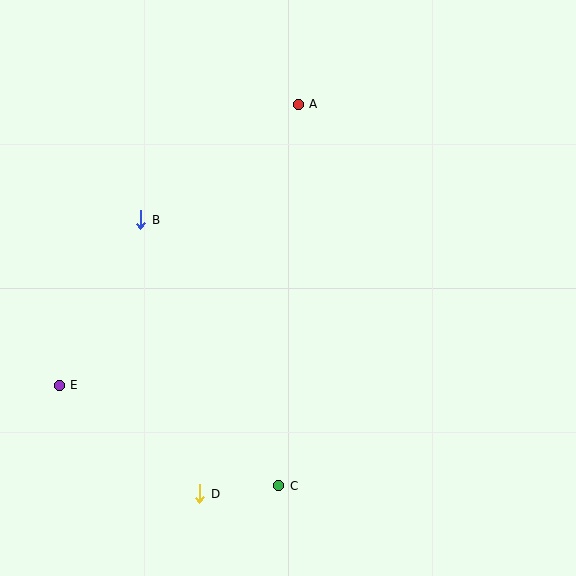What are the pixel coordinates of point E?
Point E is at (59, 385).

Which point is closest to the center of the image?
Point B at (141, 220) is closest to the center.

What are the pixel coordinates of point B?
Point B is at (141, 220).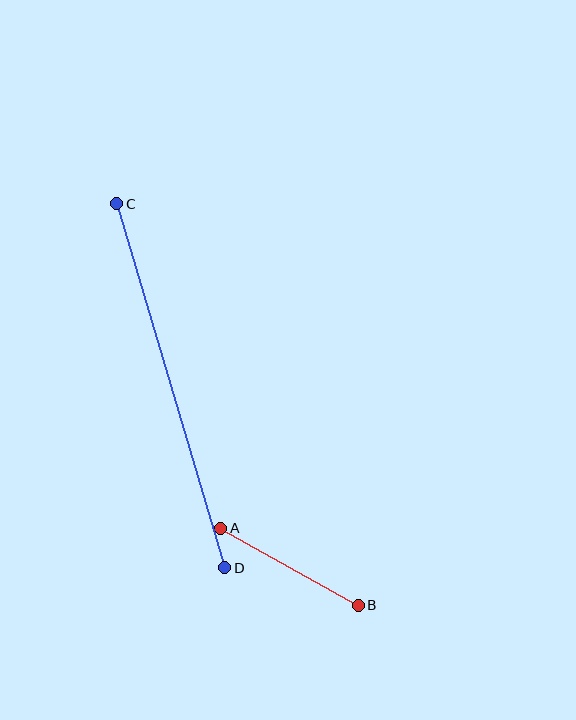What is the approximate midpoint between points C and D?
The midpoint is at approximately (171, 386) pixels.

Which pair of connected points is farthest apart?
Points C and D are farthest apart.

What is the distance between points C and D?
The distance is approximately 380 pixels.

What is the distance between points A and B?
The distance is approximately 158 pixels.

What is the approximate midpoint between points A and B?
The midpoint is at approximately (289, 567) pixels.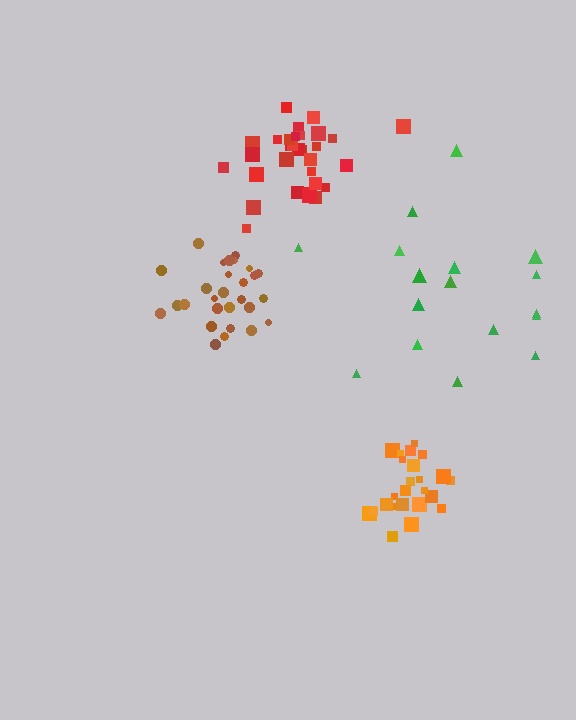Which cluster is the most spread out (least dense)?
Green.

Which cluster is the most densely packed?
Orange.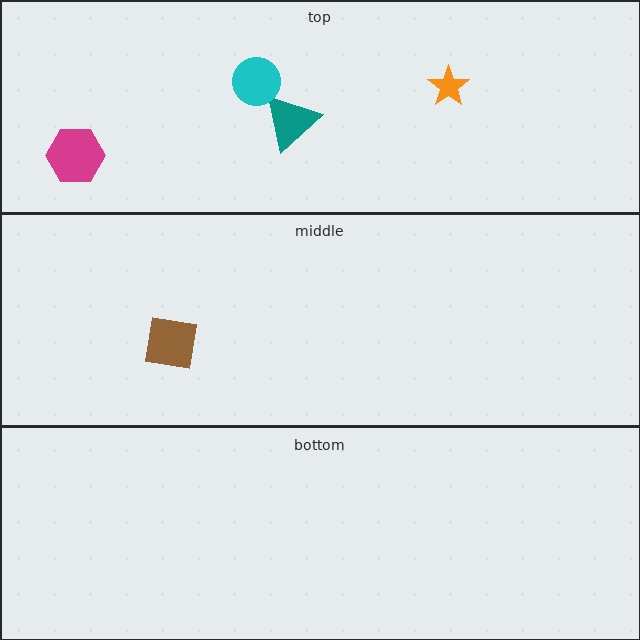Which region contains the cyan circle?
The top region.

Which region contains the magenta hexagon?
The top region.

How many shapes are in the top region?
4.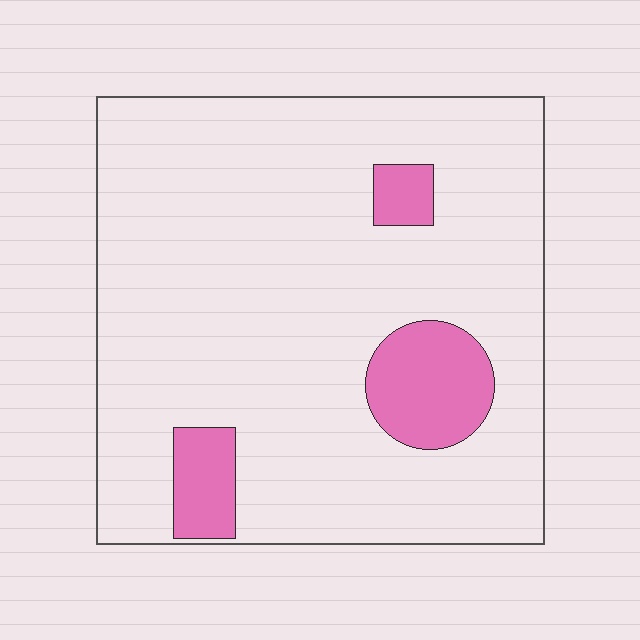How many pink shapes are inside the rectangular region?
3.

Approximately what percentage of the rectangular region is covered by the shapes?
Approximately 10%.